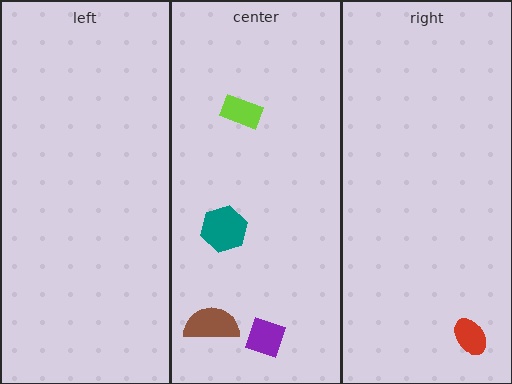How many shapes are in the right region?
1.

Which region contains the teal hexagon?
The center region.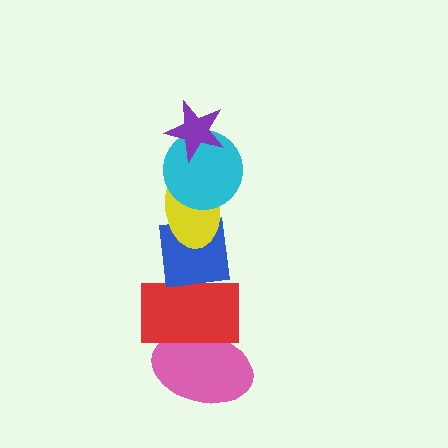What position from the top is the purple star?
The purple star is 1st from the top.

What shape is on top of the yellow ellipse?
The cyan circle is on top of the yellow ellipse.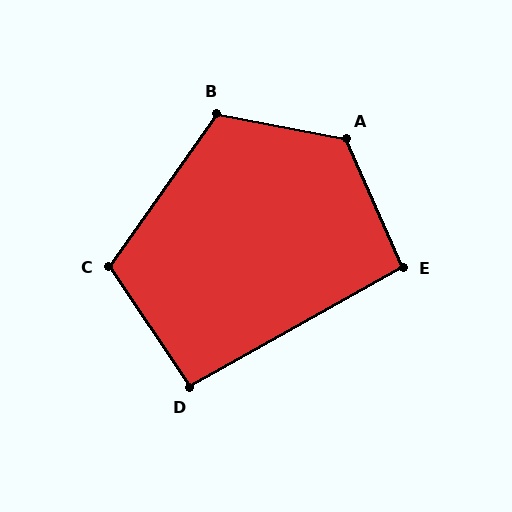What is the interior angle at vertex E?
Approximately 95 degrees (obtuse).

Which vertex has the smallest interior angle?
D, at approximately 94 degrees.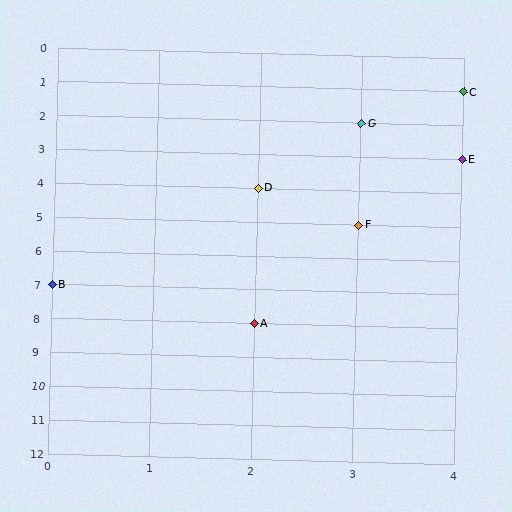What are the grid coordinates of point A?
Point A is at grid coordinates (2, 8).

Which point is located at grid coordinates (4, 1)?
Point C is at (4, 1).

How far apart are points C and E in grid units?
Points C and E are 2 rows apart.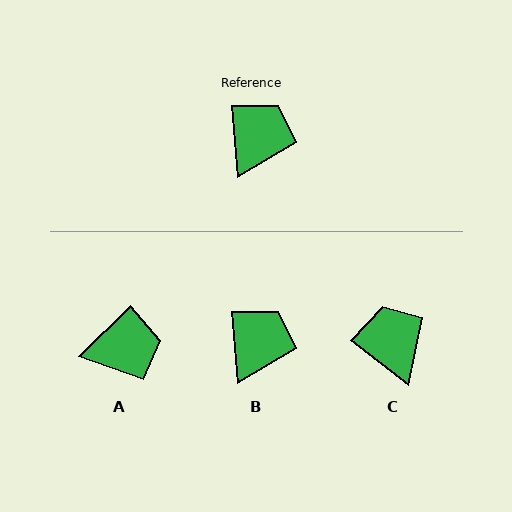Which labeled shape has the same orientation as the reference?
B.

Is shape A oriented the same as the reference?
No, it is off by about 50 degrees.